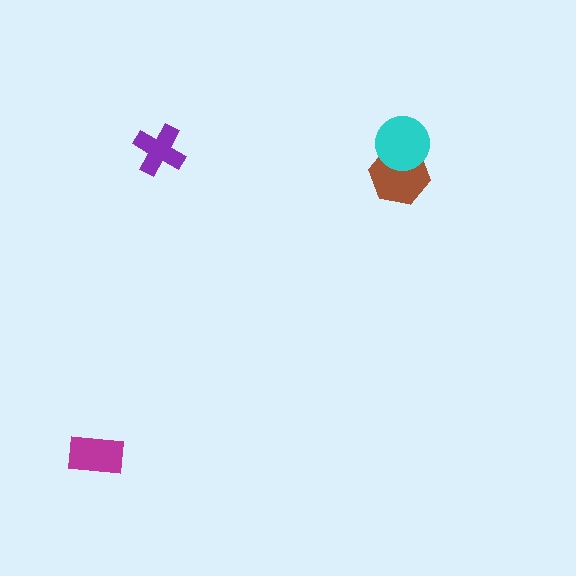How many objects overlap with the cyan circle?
1 object overlaps with the cyan circle.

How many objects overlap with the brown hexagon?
1 object overlaps with the brown hexagon.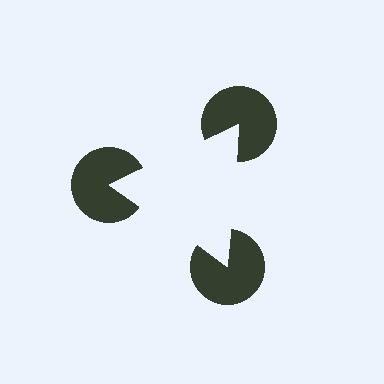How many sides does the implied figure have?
3 sides.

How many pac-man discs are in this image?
There are 3 — one at each vertex of the illusory triangle.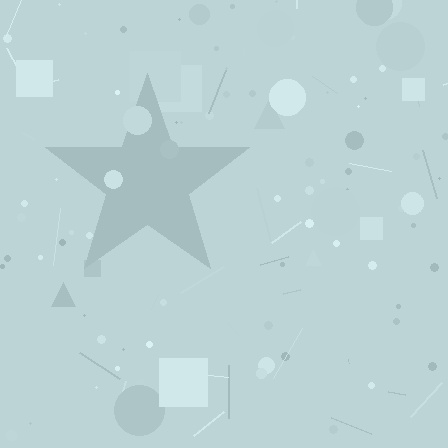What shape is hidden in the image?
A star is hidden in the image.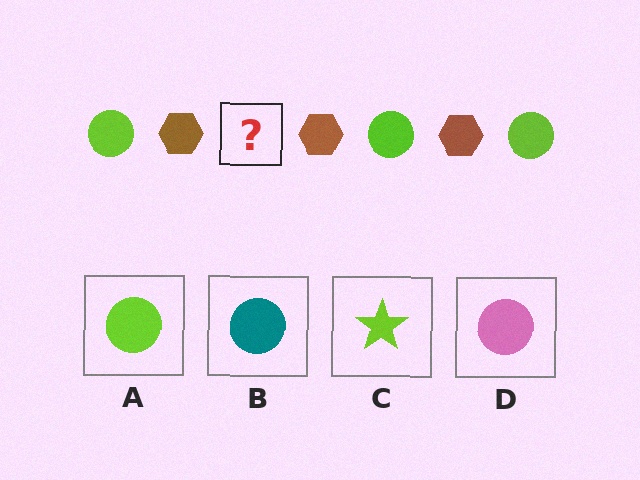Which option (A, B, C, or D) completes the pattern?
A.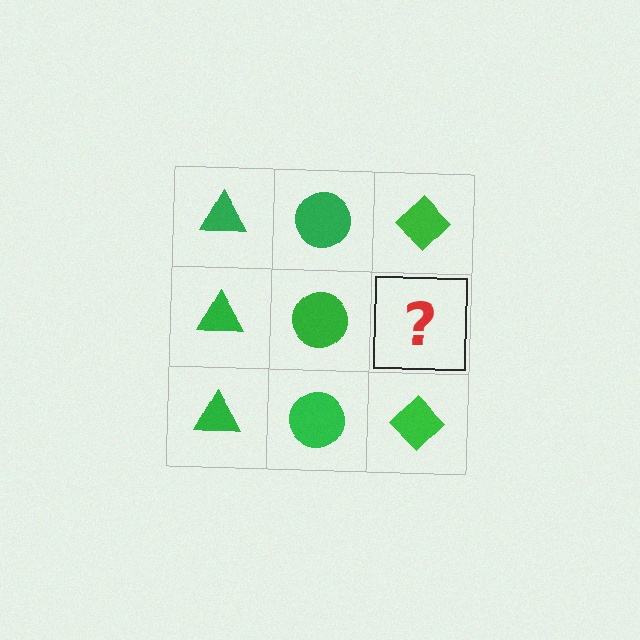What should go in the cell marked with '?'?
The missing cell should contain a green diamond.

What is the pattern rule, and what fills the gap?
The rule is that each column has a consistent shape. The gap should be filled with a green diamond.